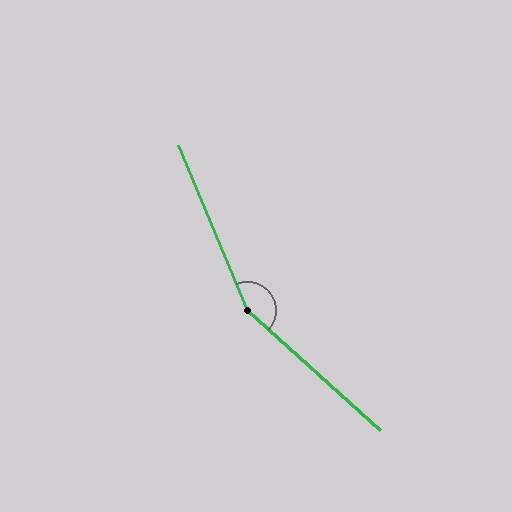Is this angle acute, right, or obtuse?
It is obtuse.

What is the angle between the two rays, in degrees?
Approximately 155 degrees.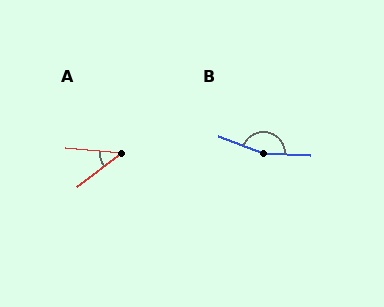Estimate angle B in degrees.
Approximately 161 degrees.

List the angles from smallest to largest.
A (41°), B (161°).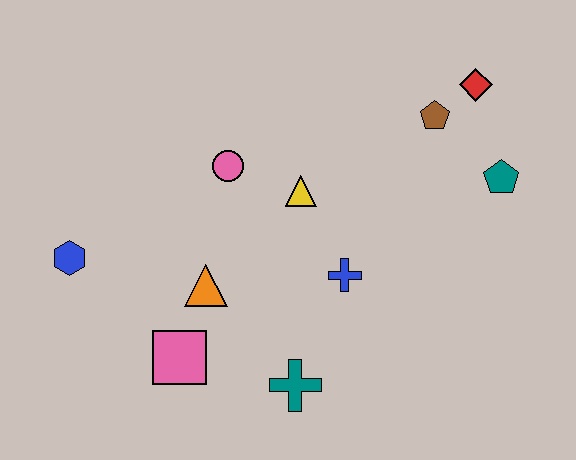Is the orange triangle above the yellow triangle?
No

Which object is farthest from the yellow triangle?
The blue hexagon is farthest from the yellow triangle.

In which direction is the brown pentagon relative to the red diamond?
The brown pentagon is to the left of the red diamond.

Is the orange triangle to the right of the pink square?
Yes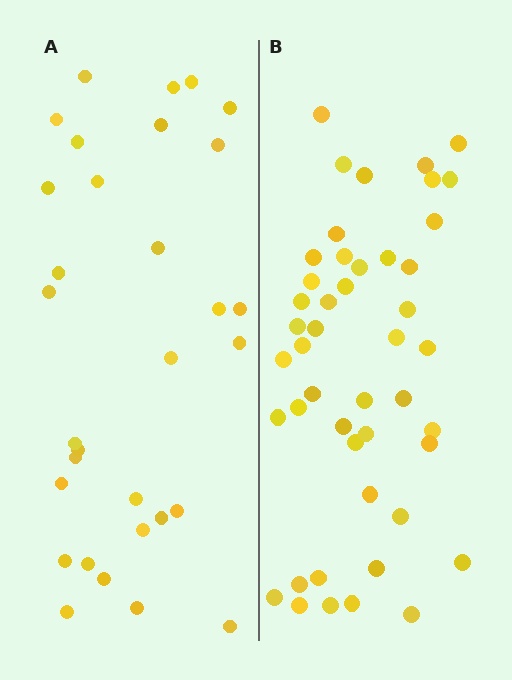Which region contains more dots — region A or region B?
Region B (the right region) has more dots.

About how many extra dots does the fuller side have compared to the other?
Region B has approximately 15 more dots than region A.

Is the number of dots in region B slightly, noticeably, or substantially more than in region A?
Region B has substantially more. The ratio is roughly 1.5 to 1.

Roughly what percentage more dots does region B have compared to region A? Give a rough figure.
About 50% more.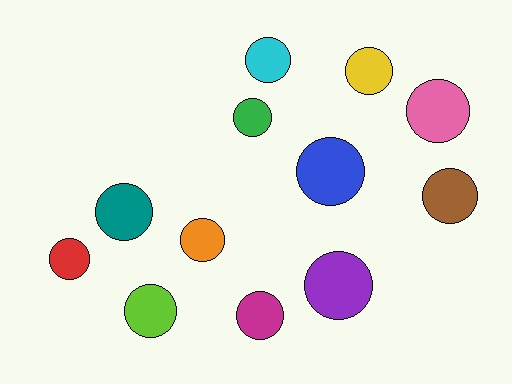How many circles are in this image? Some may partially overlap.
There are 12 circles.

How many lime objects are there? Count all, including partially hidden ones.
There is 1 lime object.